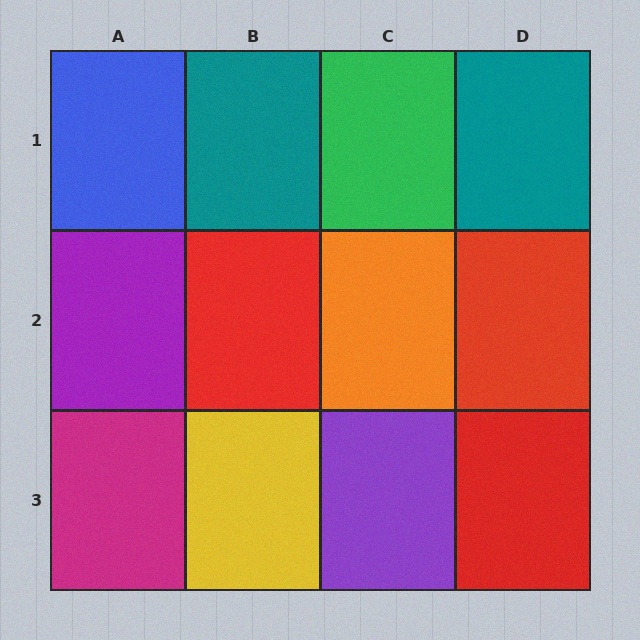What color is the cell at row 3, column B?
Yellow.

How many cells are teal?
2 cells are teal.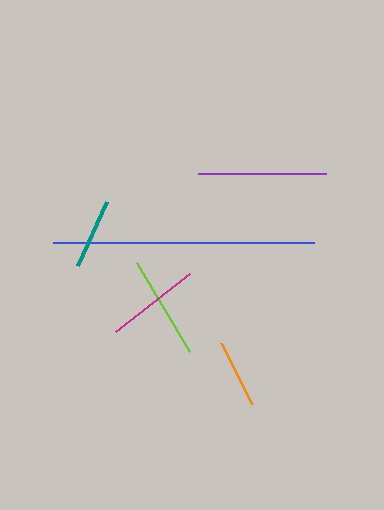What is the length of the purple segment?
The purple segment is approximately 127 pixels long.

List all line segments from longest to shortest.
From longest to shortest: blue, purple, lime, magenta, teal, orange.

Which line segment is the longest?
The blue line is the longest at approximately 261 pixels.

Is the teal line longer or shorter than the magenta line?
The magenta line is longer than the teal line.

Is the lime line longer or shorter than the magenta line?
The lime line is longer than the magenta line.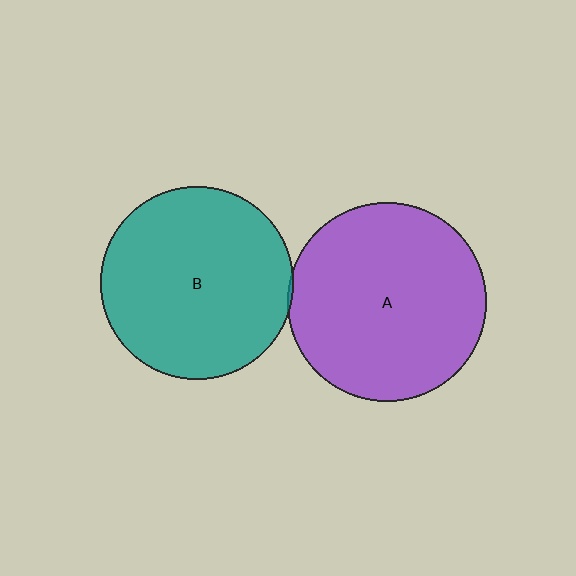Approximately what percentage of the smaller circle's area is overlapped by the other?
Approximately 5%.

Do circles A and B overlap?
Yes.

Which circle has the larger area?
Circle A (purple).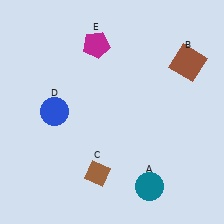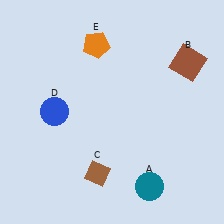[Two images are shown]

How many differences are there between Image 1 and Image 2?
There is 1 difference between the two images.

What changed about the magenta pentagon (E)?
In Image 1, E is magenta. In Image 2, it changed to orange.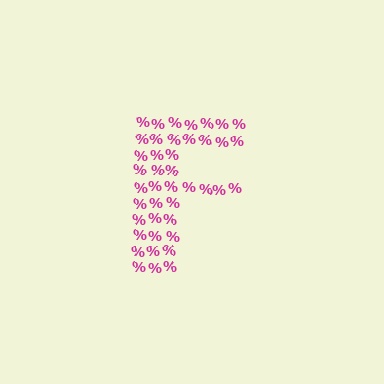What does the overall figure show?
The overall figure shows the letter F.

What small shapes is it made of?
It is made of small percent signs.